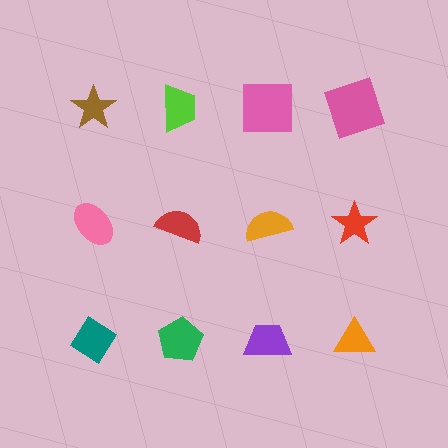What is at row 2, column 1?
A pink ellipse.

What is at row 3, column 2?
A green pentagon.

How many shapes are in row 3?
4 shapes.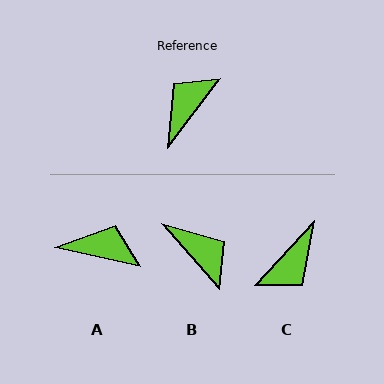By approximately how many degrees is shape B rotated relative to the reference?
Approximately 101 degrees clockwise.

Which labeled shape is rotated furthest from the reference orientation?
C, about 175 degrees away.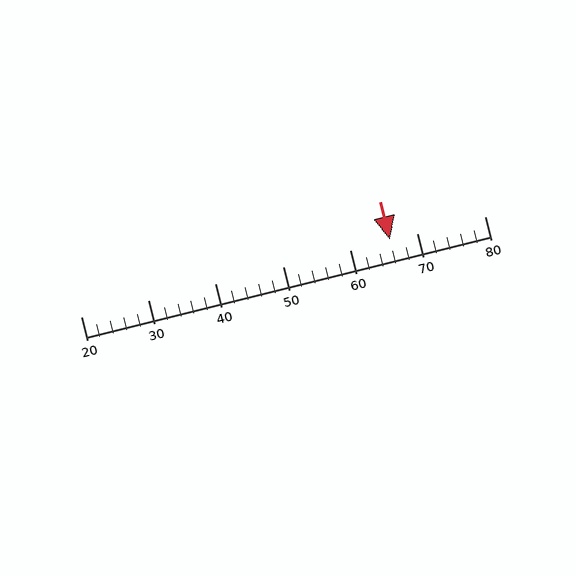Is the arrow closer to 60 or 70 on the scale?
The arrow is closer to 70.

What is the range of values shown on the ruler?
The ruler shows values from 20 to 80.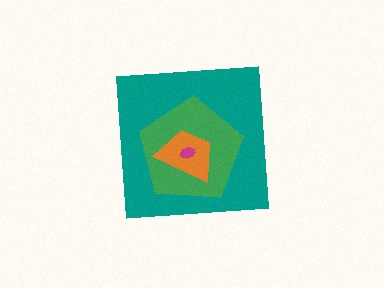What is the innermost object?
The magenta ellipse.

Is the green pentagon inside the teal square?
Yes.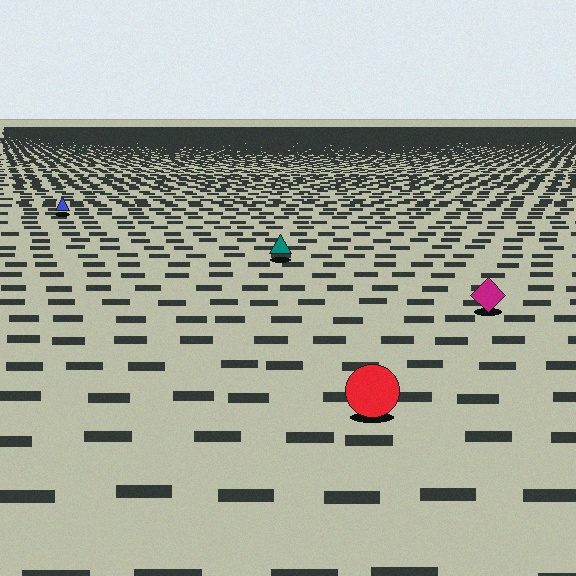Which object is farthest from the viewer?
The blue triangle is farthest from the viewer. It appears smaller and the ground texture around it is denser.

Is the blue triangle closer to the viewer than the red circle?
No. The red circle is closer — you can tell from the texture gradient: the ground texture is coarser near it.